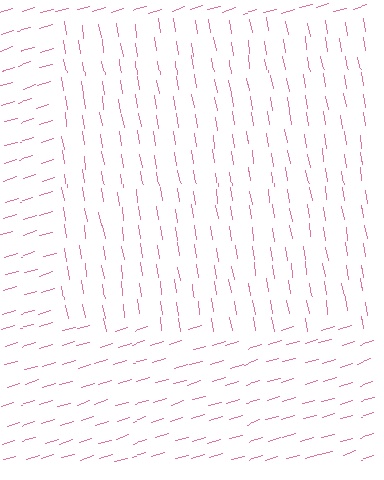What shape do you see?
I see a rectangle.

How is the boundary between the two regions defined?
The boundary is defined purely by a change in line orientation (approximately 82 degrees difference). All lines are the same color and thickness.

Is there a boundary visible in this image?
Yes, there is a texture boundary formed by a change in line orientation.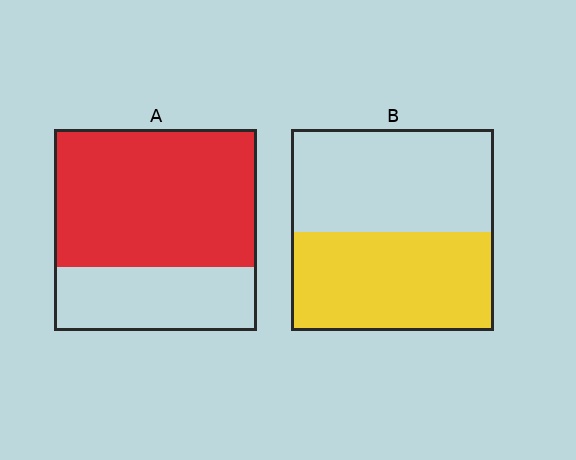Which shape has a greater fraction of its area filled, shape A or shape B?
Shape A.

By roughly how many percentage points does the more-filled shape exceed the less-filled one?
By roughly 20 percentage points (A over B).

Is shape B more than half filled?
Roughly half.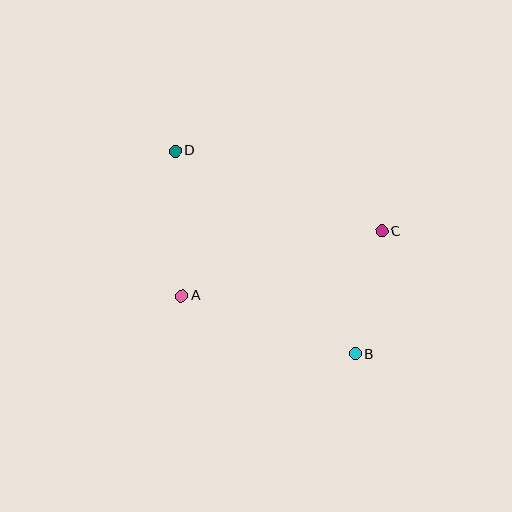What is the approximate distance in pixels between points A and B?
The distance between A and B is approximately 183 pixels.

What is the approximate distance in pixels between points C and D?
The distance between C and D is approximately 222 pixels.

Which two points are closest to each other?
Points B and C are closest to each other.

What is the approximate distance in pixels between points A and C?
The distance between A and C is approximately 211 pixels.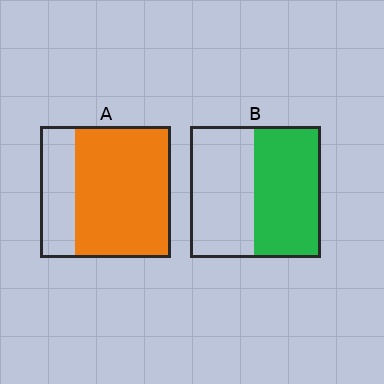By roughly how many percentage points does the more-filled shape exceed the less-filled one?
By roughly 20 percentage points (A over B).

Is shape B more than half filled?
Roughly half.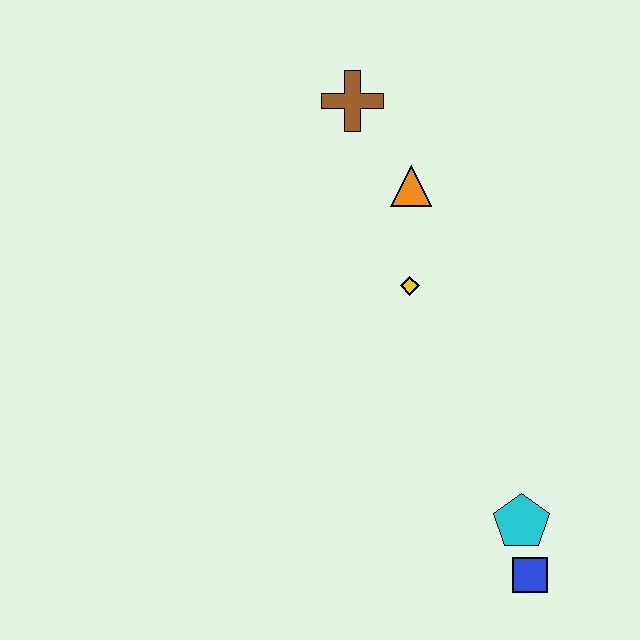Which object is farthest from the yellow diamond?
The blue square is farthest from the yellow diamond.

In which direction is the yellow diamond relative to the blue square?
The yellow diamond is above the blue square.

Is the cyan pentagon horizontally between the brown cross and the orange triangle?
No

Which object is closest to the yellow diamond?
The orange triangle is closest to the yellow diamond.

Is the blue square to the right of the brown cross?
Yes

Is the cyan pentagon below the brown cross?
Yes